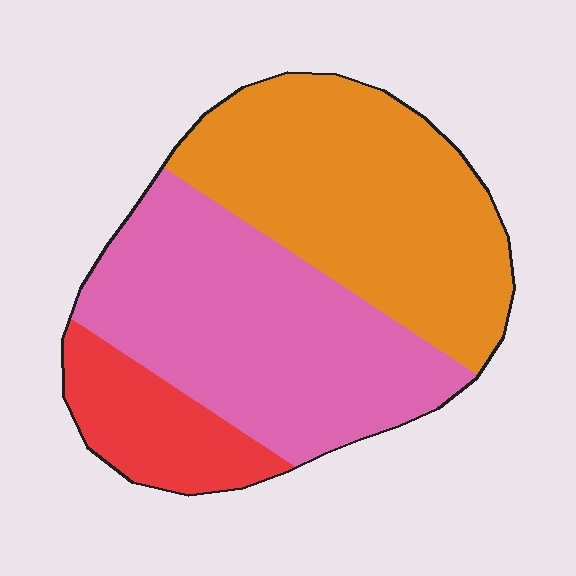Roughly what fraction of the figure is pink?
Pink covers 43% of the figure.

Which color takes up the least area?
Red, at roughly 15%.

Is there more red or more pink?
Pink.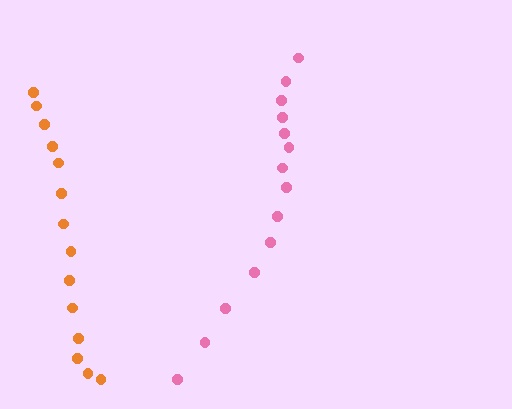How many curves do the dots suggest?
There are 2 distinct paths.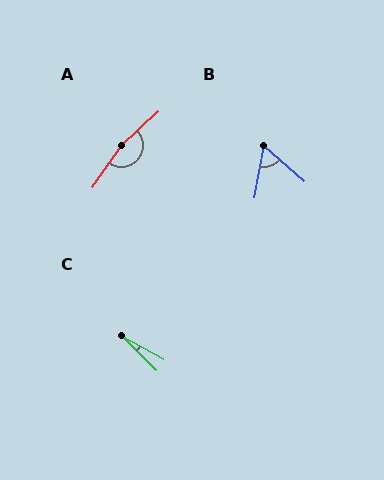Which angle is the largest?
A, at approximately 167 degrees.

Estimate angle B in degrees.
Approximately 58 degrees.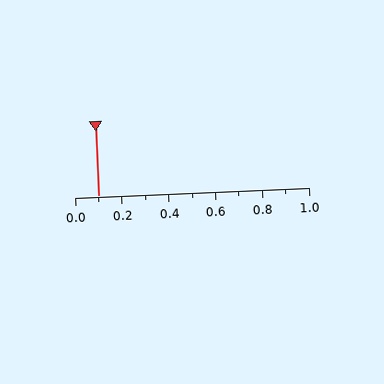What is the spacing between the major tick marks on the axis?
The major ticks are spaced 0.2 apart.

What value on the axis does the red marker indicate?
The marker indicates approximately 0.1.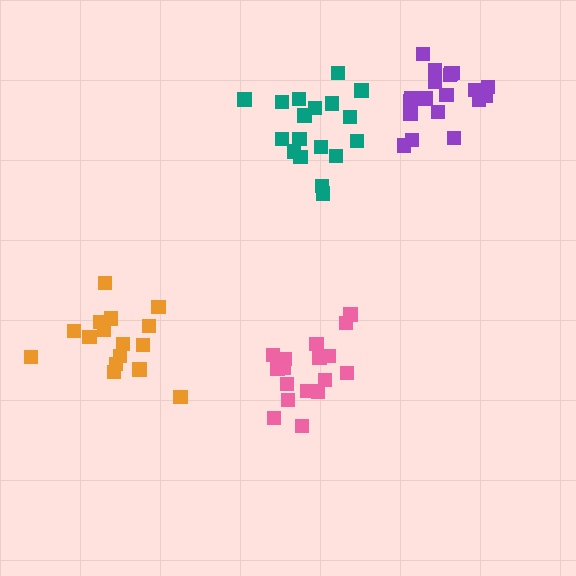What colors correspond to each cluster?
The clusters are colored: purple, orange, teal, pink.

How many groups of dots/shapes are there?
There are 4 groups.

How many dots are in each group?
Group 1: 19 dots, Group 2: 16 dots, Group 3: 18 dots, Group 4: 17 dots (70 total).